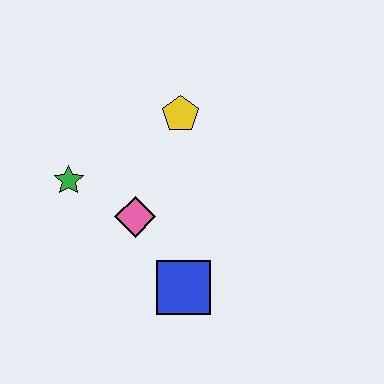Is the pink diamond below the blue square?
No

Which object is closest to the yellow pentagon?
The pink diamond is closest to the yellow pentagon.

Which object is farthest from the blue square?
The yellow pentagon is farthest from the blue square.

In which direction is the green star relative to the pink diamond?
The green star is to the left of the pink diamond.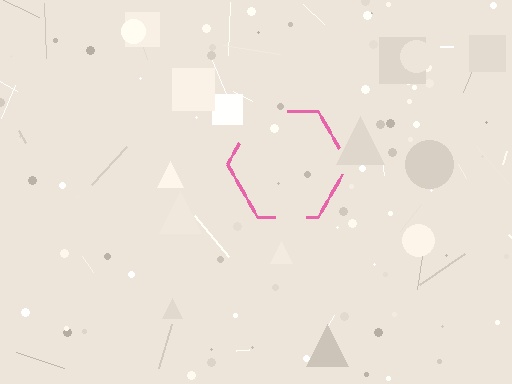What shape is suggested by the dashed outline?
The dashed outline suggests a hexagon.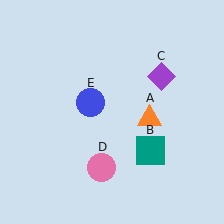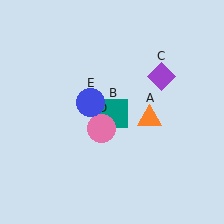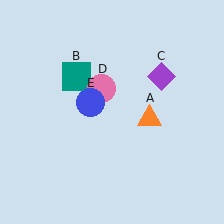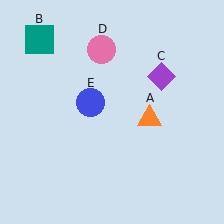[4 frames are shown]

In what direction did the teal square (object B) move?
The teal square (object B) moved up and to the left.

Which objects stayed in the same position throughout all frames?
Orange triangle (object A) and purple diamond (object C) and blue circle (object E) remained stationary.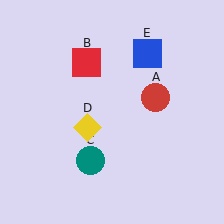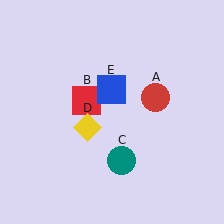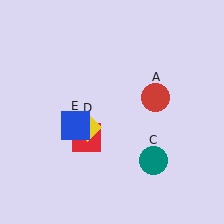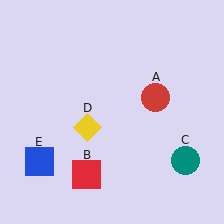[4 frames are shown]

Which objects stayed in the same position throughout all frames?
Red circle (object A) and yellow diamond (object D) remained stationary.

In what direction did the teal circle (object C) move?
The teal circle (object C) moved right.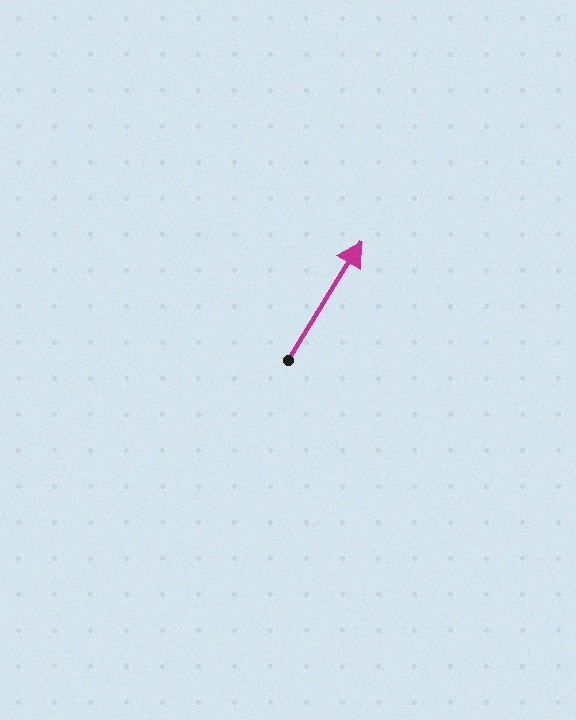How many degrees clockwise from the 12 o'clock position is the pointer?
Approximately 32 degrees.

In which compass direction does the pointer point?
Northeast.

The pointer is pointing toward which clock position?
Roughly 1 o'clock.